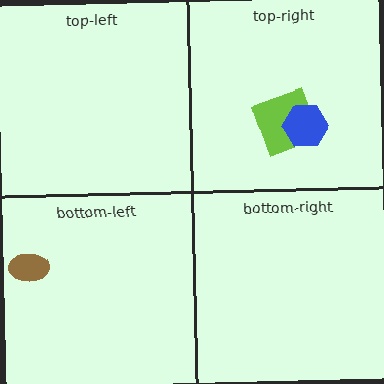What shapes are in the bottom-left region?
The brown ellipse.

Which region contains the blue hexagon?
The top-right region.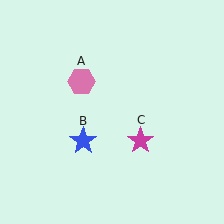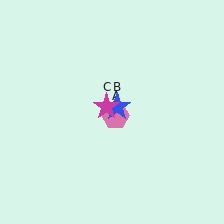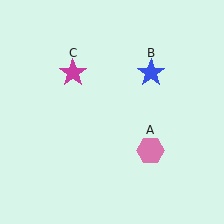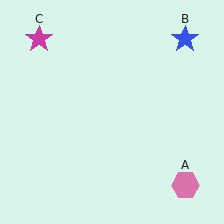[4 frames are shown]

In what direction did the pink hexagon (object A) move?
The pink hexagon (object A) moved down and to the right.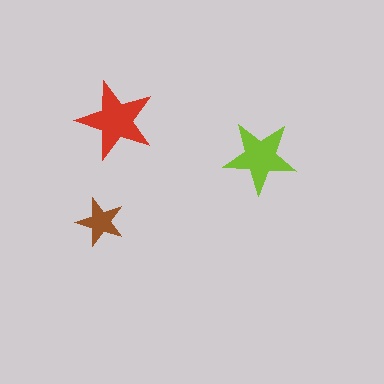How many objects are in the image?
There are 3 objects in the image.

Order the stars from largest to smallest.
the red one, the lime one, the brown one.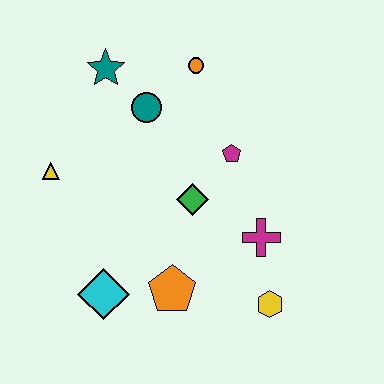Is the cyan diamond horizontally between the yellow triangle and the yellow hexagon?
Yes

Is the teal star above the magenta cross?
Yes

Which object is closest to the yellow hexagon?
The magenta cross is closest to the yellow hexagon.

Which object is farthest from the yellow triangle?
The yellow hexagon is farthest from the yellow triangle.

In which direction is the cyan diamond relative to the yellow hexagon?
The cyan diamond is to the left of the yellow hexagon.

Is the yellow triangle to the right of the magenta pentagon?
No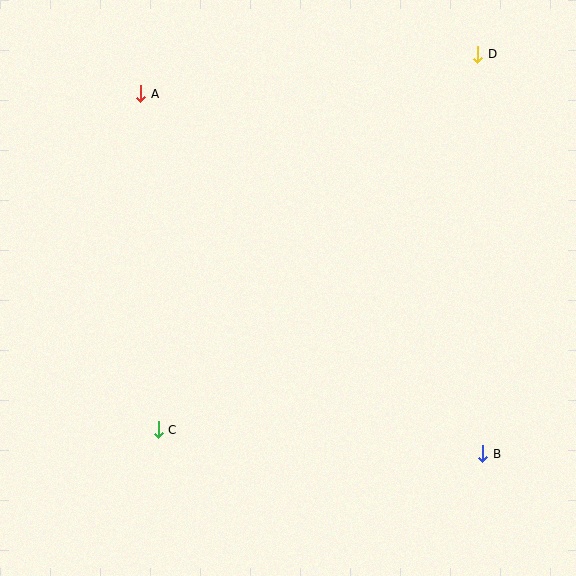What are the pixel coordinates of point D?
Point D is at (478, 54).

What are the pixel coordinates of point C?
Point C is at (158, 430).